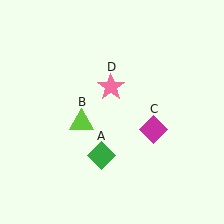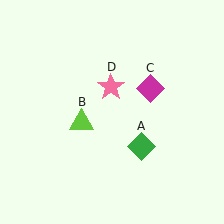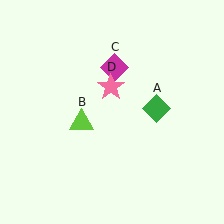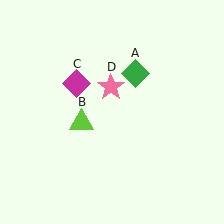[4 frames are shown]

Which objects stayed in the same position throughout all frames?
Lime triangle (object B) and pink star (object D) remained stationary.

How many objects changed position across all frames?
2 objects changed position: green diamond (object A), magenta diamond (object C).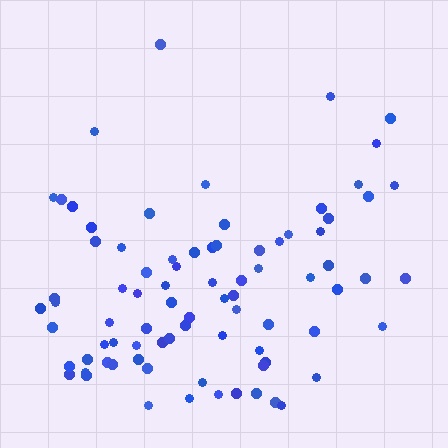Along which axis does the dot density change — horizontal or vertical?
Vertical.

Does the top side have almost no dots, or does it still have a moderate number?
Still a moderate number, just noticeably fewer than the bottom.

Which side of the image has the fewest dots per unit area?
The top.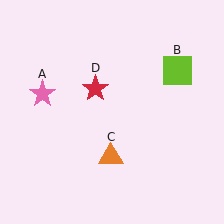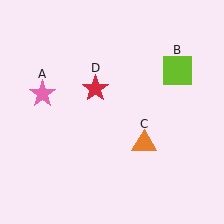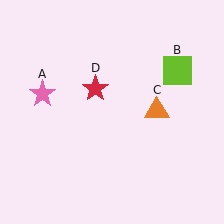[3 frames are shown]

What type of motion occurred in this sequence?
The orange triangle (object C) rotated counterclockwise around the center of the scene.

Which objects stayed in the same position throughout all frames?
Pink star (object A) and lime square (object B) and red star (object D) remained stationary.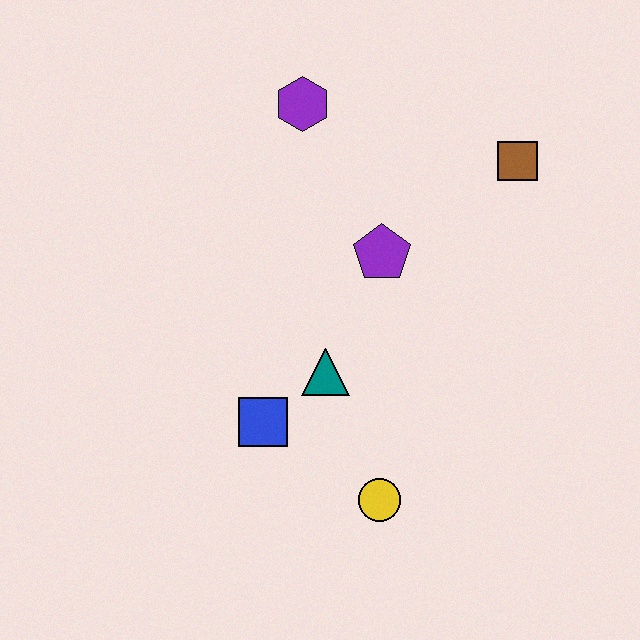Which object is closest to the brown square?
The purple pentagon is closest to the brown square.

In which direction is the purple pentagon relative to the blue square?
The purple pentagon is above the blue square.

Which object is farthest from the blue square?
The brown square is farthest from the blue square.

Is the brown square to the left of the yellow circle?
No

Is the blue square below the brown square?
Yes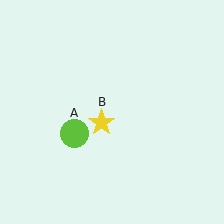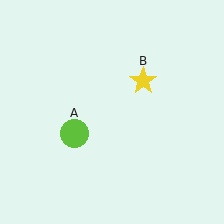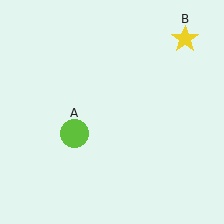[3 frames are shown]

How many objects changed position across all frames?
1 object changed position: yellow star (object B).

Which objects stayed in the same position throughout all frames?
Lime circle (object A) remained stationary.